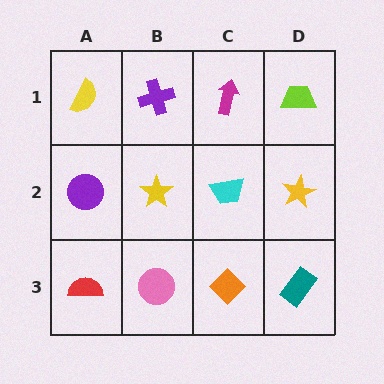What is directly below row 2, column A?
A red semicircle.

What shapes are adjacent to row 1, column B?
A yellow star (row 2, column B), a yellow semicircle (row 1, column A), a magenta arrow (row 1, column C).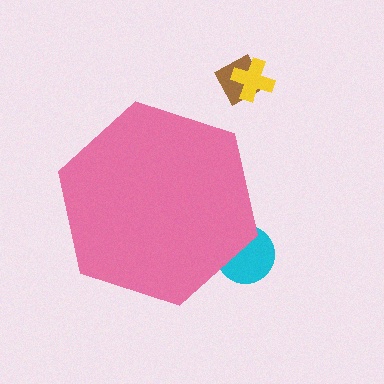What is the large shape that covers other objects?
A pink hexagon.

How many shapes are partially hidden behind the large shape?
1 shape is partially hidden.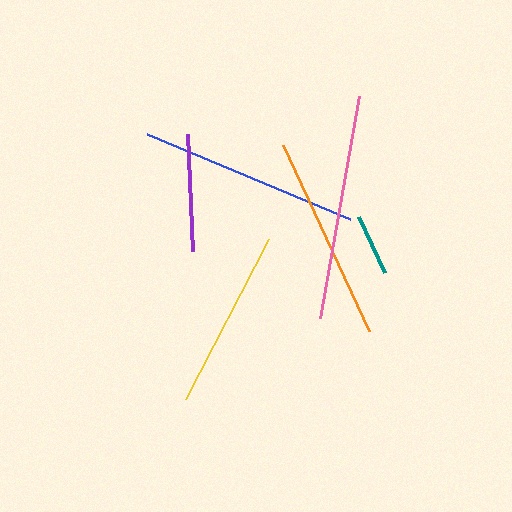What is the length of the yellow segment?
The yellow segment is approximately 180 pixels long.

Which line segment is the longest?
The pink line is the longest at approximately 226 pixels.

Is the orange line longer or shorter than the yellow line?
The orange line is longer than the yellow line.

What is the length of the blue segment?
The blue segment is approximately 220 pixels long.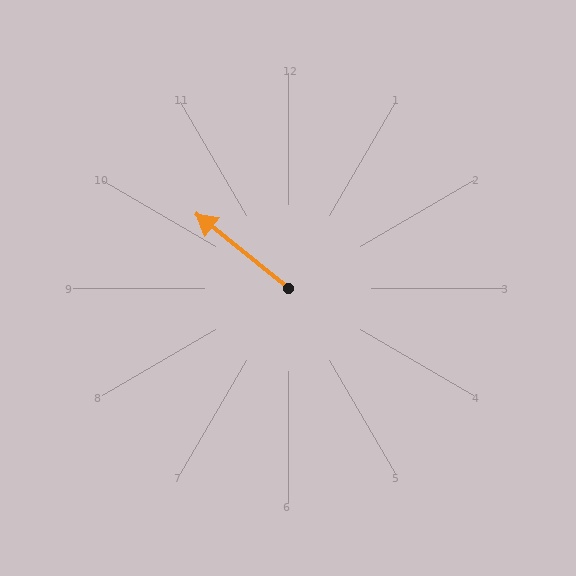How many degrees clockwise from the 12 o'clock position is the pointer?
Approximately 309 degrees.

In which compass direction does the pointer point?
Northwest.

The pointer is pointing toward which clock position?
Roughly 10 o'clock.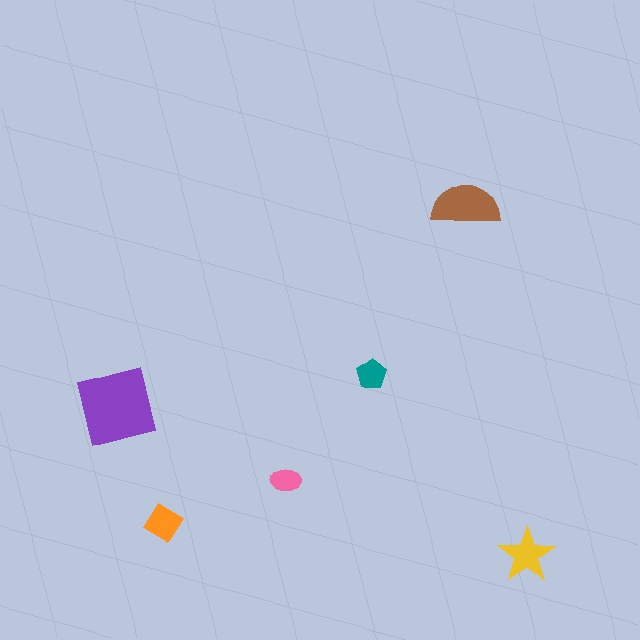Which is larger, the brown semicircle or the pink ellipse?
The brown semicircle.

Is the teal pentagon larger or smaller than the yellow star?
Smaller.